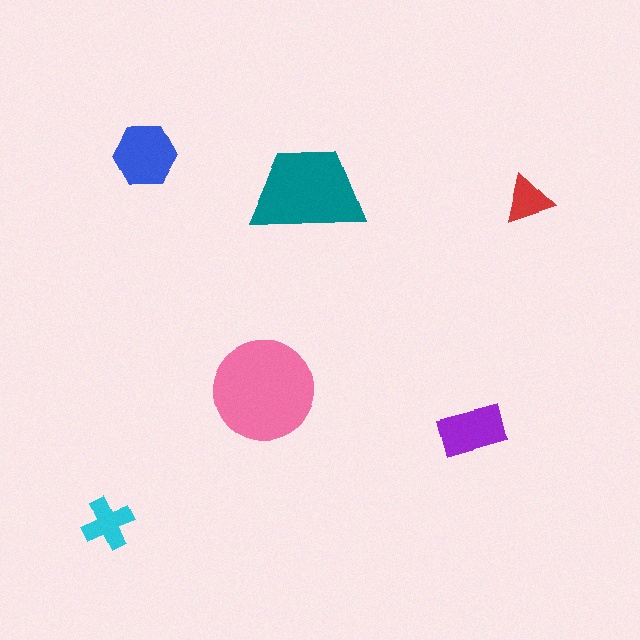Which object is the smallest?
The red triangle.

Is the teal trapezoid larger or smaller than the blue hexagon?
Larger.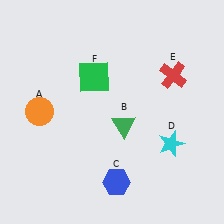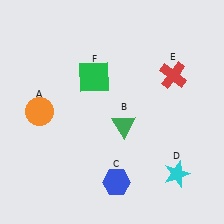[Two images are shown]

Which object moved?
The cyan star (D) moved down.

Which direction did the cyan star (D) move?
The cyan star (D) moved down.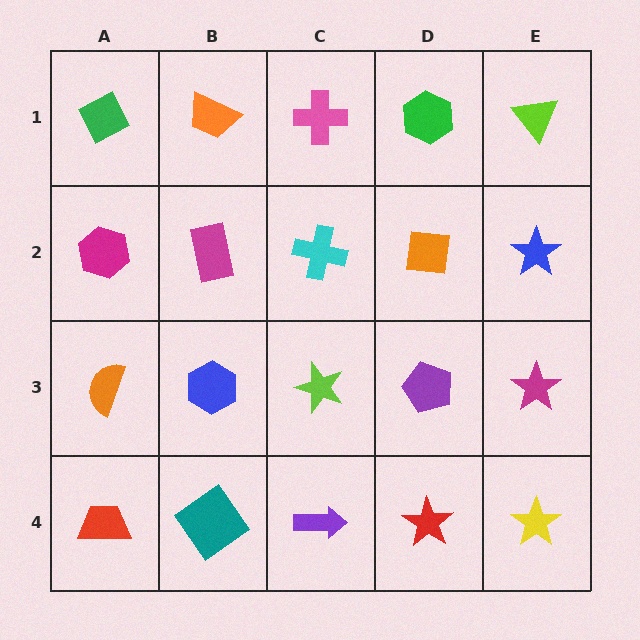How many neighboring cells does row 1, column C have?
3.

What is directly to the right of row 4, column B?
A purple arrow.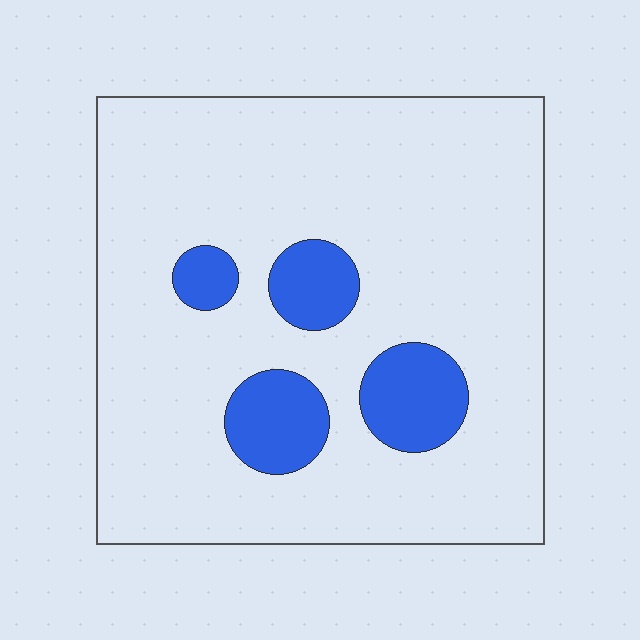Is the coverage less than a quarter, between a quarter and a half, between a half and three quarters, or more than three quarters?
Less than a quarter.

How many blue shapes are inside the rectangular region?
4.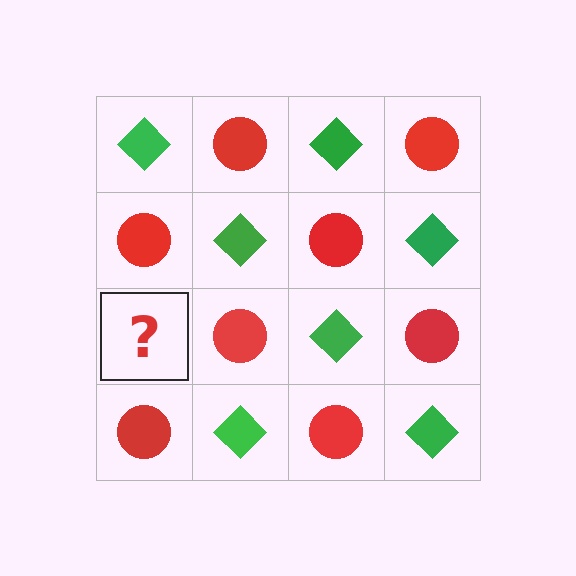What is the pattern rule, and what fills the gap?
The rule is that it alternates green diamond and red circle in a checkerboard pattern. The gap should be filled with a green diamond.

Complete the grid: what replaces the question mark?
The question mark should be replaced with a green diamond.